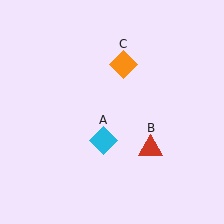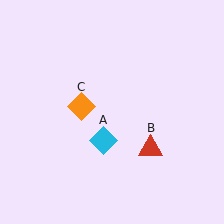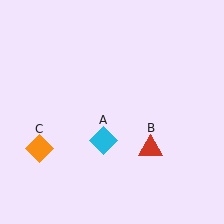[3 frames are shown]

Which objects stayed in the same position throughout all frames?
Cyan diamond (object A) and red triangle (object B) remained stationary.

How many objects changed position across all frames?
1 object changed position: orange diamond (object C).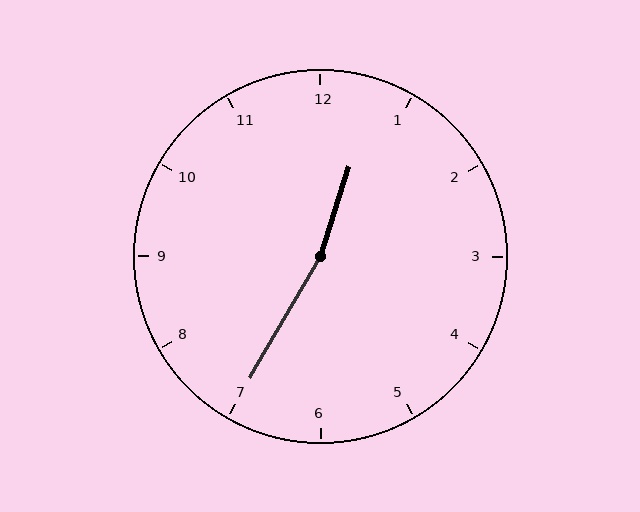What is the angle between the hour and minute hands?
Approximately 168 degrees.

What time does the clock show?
12:35.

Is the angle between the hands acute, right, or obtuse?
It is obtuse.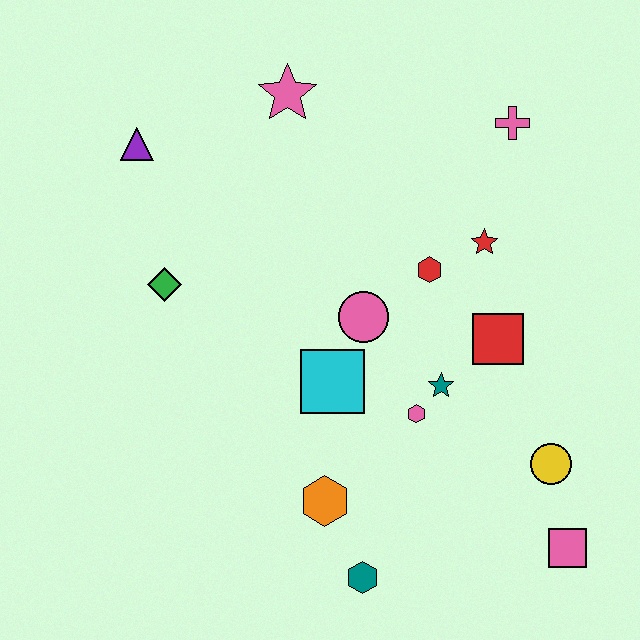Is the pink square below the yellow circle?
Yes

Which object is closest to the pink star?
The purple triangle is closest to the pink star.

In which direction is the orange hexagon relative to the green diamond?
The orange hexagon is below the green diamond.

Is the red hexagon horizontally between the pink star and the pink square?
Yes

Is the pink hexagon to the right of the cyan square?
Yes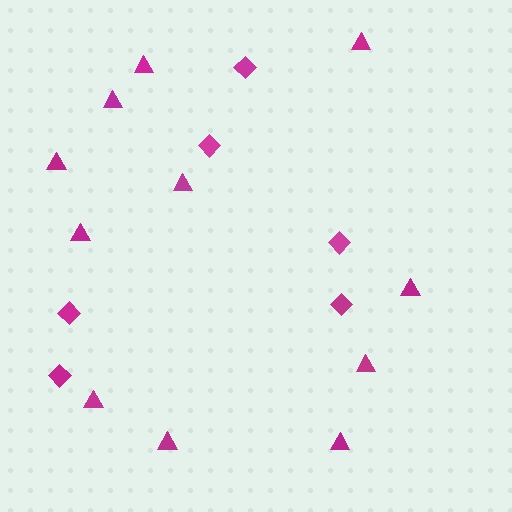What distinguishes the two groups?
There are 2 groups: one group of triangles (11) and one group of diamonds (6).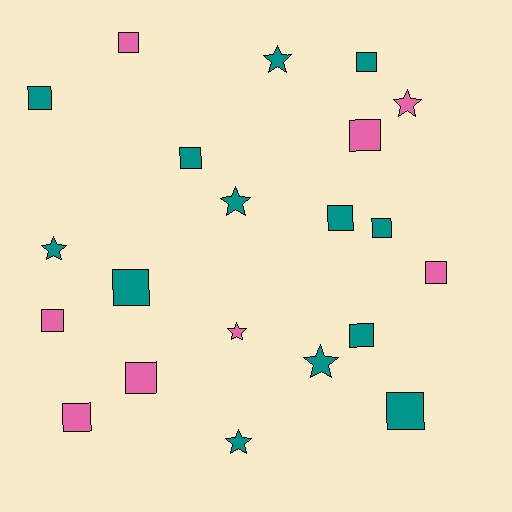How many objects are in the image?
There are 21 objects.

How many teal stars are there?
There are 5 teal stars.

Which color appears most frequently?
Teal, with 13 objects.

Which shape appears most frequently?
Square, with 14 objects.